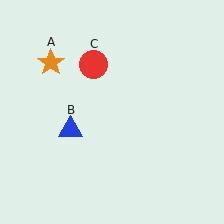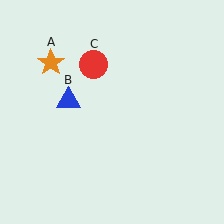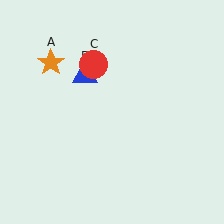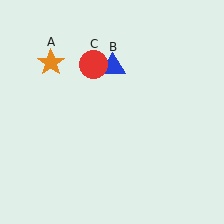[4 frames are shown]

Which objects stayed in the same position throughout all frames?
Orange star (object A) and red circle (object C) remained stationary.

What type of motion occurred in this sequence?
The blue triangle (object B) rotated clockwise around the center of the scene.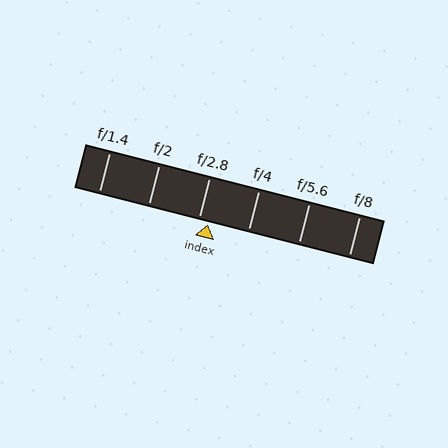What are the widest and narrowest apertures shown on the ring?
The widest aperture shown is f/1.4 and the narrowest is f/8.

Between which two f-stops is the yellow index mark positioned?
The index mark is between f/2.8 and f/4.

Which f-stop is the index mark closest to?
The index mark is closest to f/2.8.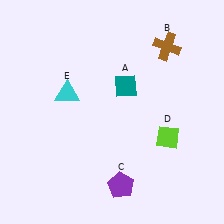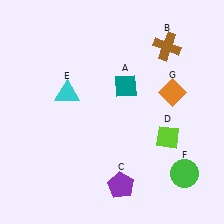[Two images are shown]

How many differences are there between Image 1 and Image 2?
There are 2 differences between the two images.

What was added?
A green circle (F), an orange diamond (G) were added in Image 2.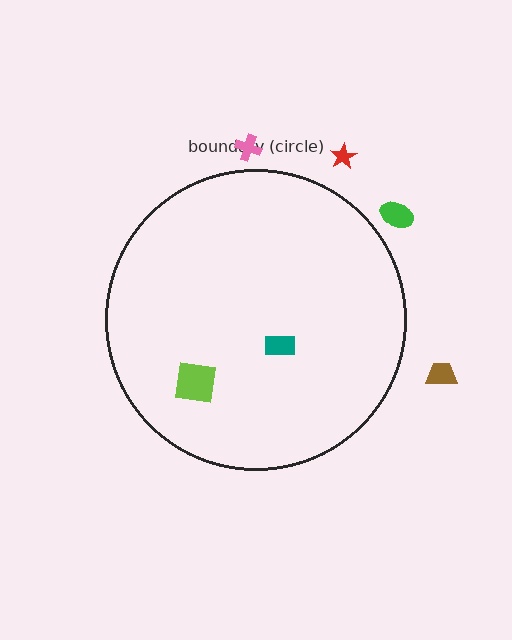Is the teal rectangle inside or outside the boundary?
Inside.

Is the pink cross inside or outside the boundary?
Outside.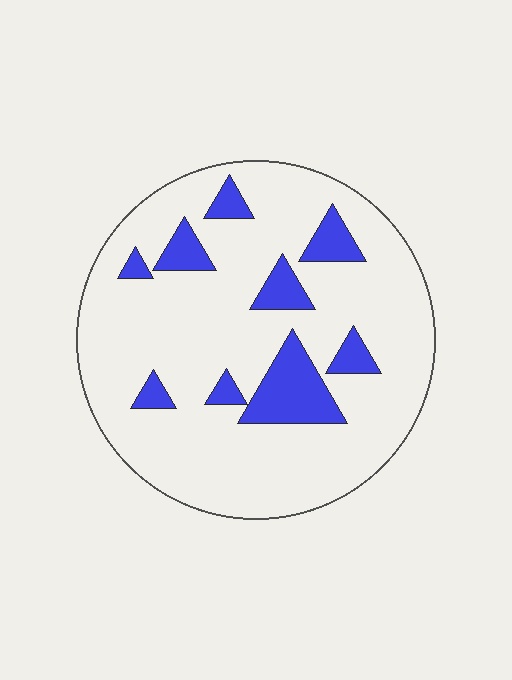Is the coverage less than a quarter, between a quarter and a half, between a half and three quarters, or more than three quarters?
Less than a quarter.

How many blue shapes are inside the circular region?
9.